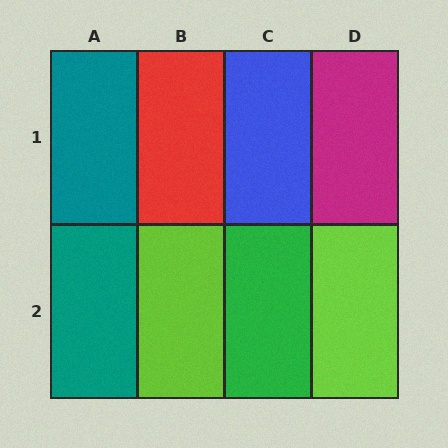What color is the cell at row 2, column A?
Teal.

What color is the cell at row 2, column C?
Green.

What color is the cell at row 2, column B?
Lime.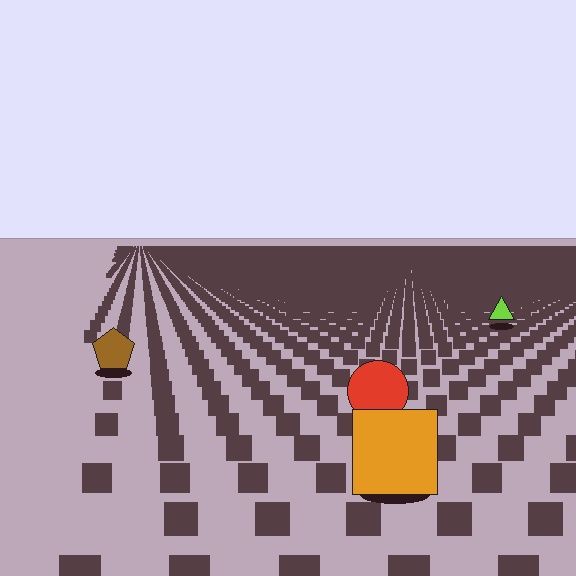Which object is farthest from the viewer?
The lime triangle is farthest from the viewer. It appears smaller and the ground texture around it is denser.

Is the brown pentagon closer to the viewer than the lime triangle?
Yes. The brown pentagon is closer — you can tell from the texture gradient: the ground texture is coarser near it.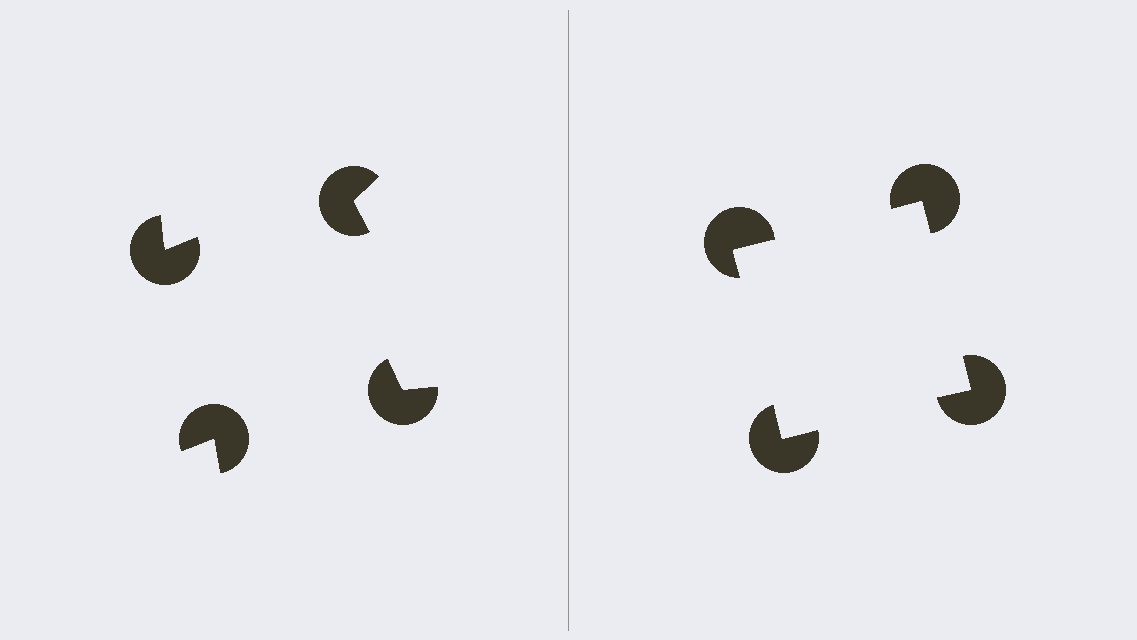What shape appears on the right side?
An illusory square.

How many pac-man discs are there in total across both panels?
8 — 4 on each side.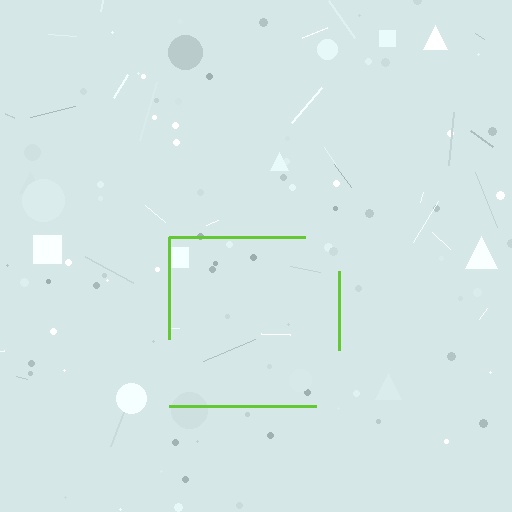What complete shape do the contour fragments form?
The contour fragments form a square.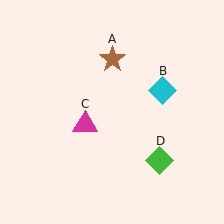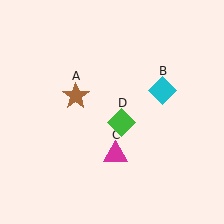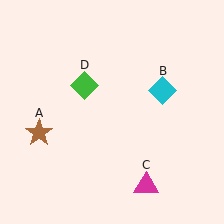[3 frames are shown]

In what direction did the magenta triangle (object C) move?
The magenta triangle (object C) moved down and to the right.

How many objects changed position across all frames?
3 objects changed position: brown star (object A), magenta triangle (object C), green diamond (object D).